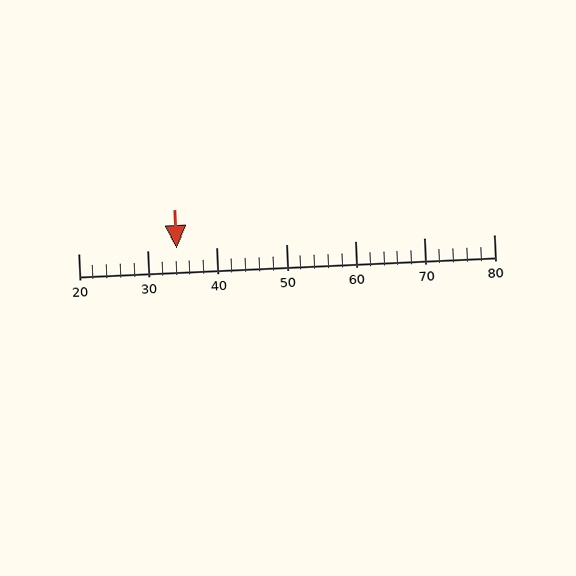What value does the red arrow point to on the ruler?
The red arrow points to approximately 34.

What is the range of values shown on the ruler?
The ruler shows values from 20 to 80.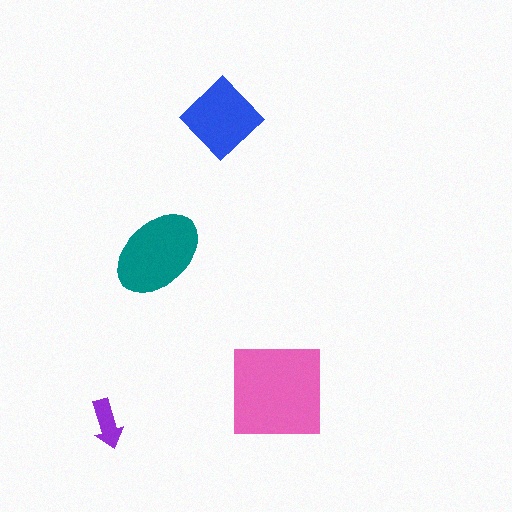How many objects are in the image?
There are 4 objects in the image.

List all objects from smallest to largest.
The purple arrow, the blue diamond, the teal ellipse, the pink square.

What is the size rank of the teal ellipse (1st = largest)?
2nd.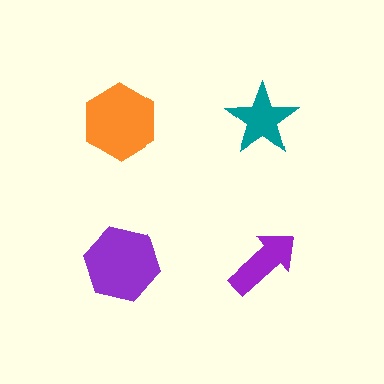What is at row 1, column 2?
A teal star.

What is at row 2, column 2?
A purple arrow.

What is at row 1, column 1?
An orange hexagon.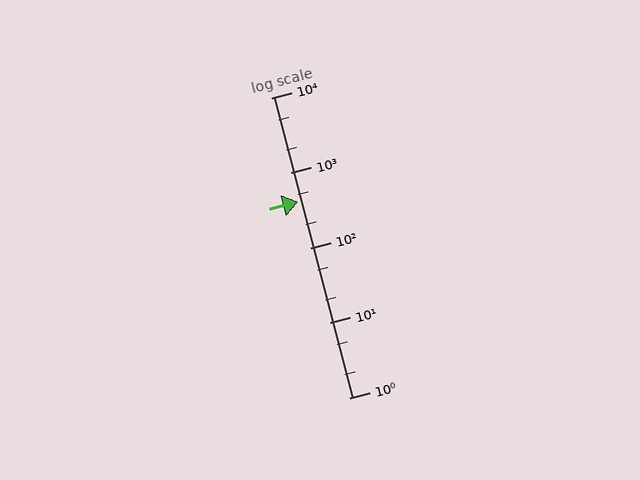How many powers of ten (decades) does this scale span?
The scale spans 4 decades, from 1 to 10000.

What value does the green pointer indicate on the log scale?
The pointer indicates approximately 410.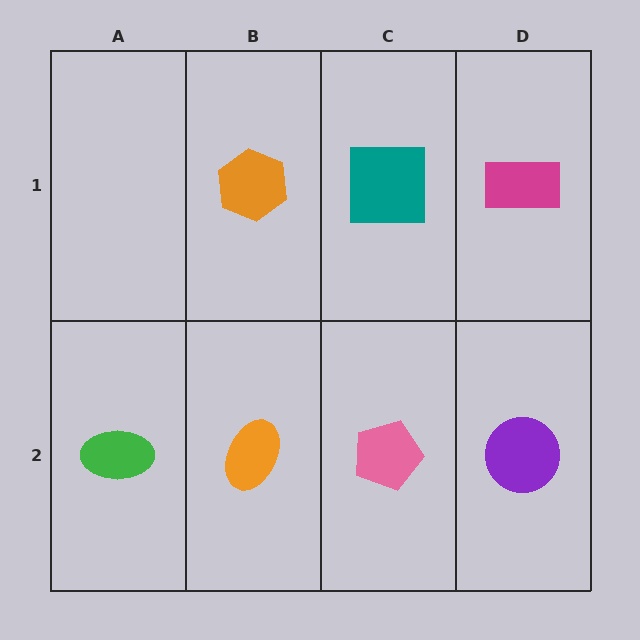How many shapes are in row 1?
3 shapes.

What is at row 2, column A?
A green ellipse.